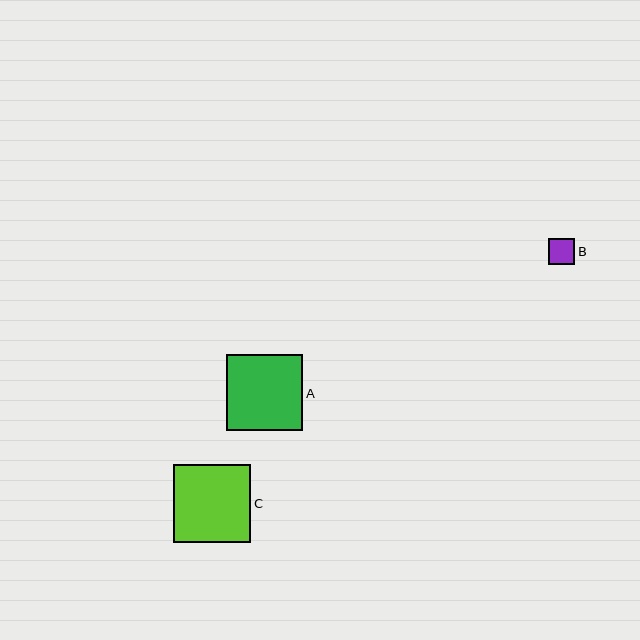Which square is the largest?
Square C is the largest with a size of approximately 78 pixels.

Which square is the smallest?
Square B is the smallest with a size of approximately 26 pixels.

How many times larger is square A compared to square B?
Square A is approximately 2.9 times the size of square B.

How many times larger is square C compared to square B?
Square C is approximately 2.9 times the size of square B.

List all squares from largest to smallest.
From largest to smallest: C, A, B.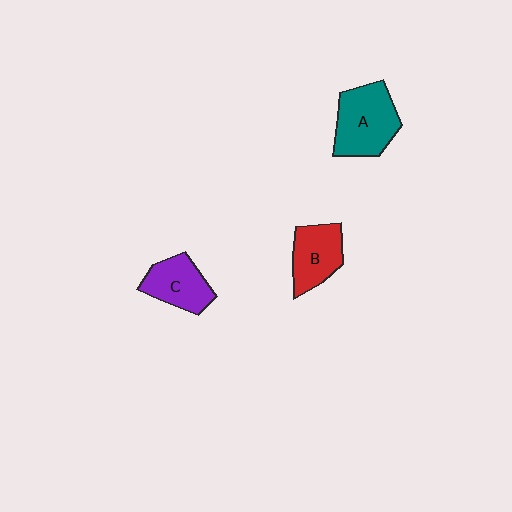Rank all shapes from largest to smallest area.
From largest to smallest: A (teal), B (red), C (purple).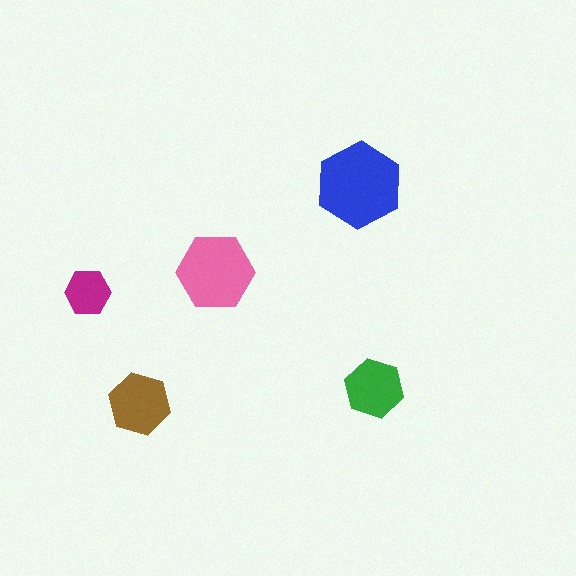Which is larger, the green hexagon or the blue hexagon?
The blue one.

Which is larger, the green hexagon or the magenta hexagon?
The green one.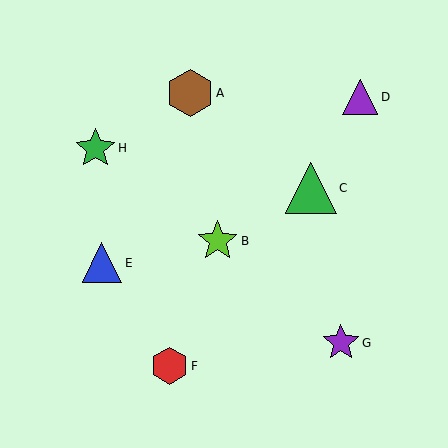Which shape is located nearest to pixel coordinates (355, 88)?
The purple triangle (labeled D) at (360, 97) is nearest to that location.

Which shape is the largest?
The green triangle (labeled C) is the largest.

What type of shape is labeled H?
Shape H is a green star.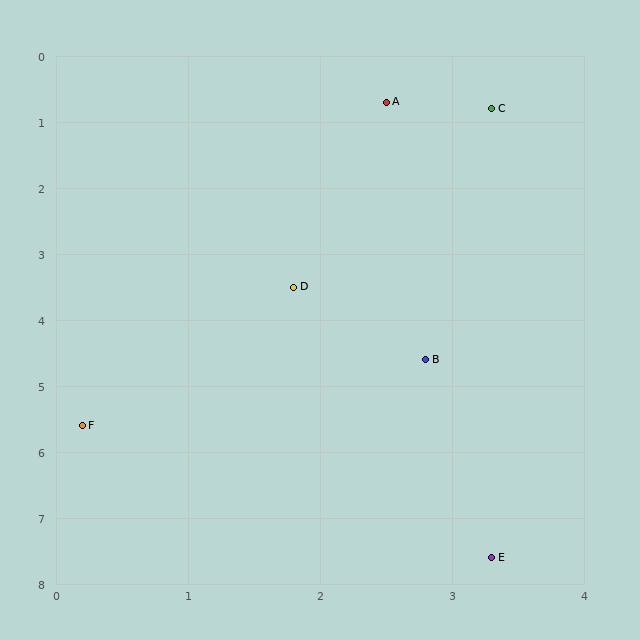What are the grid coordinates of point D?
Point D is at approximately (1.8, 3.5).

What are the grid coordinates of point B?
Point B is at approximately (2.8, 4.6).